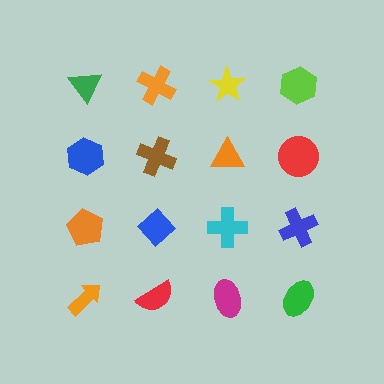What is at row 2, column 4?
A red circle.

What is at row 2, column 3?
An orange triangle.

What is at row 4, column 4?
A green ellipse.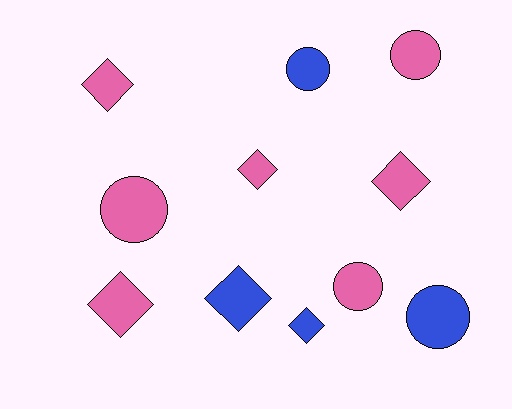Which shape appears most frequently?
Diamond, with 6 objects.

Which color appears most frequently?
Pink, with 7 objects.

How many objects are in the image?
There are 11 objects.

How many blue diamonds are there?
There are 2 blue diamonds.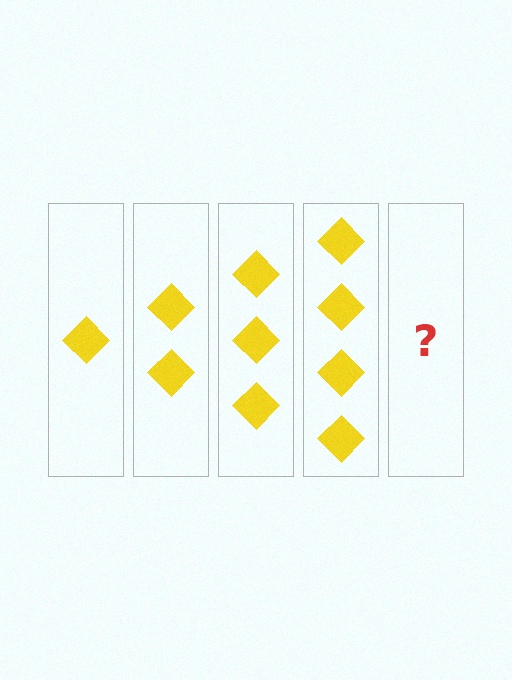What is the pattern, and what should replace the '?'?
The pattern is that each step adds one more diamond. The '?' should be 5 diamonds.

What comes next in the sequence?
The next element should be 5 diamonds.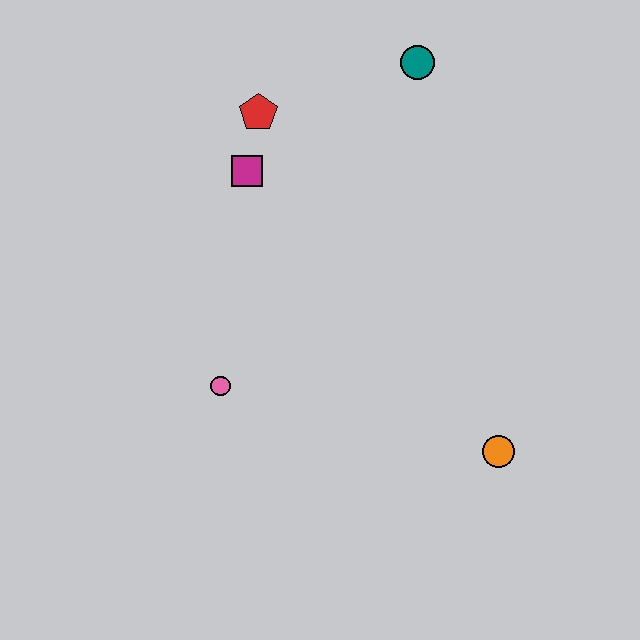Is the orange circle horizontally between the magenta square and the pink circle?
No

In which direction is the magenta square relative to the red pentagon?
The magenta square is below the red pentagon.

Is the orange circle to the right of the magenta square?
Yes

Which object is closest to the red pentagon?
The magenta square is closest to the red pentagon.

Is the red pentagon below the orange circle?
No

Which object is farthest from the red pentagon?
The orange circle is farthest from the red pentagon.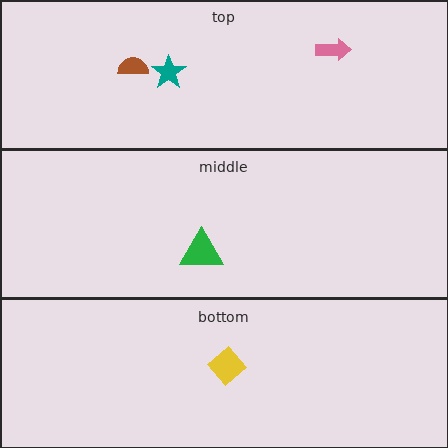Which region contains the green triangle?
The middle region.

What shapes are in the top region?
The pink arrow, the teal star, the brown semicircle.